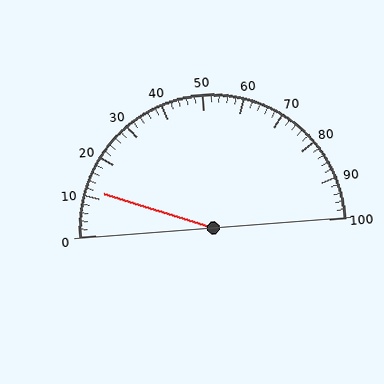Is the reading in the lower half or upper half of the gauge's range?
The reading is in the lower half of the range (0 to 100).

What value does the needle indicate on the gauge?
The needle indicates approximately 12.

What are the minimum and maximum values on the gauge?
The gauge ranges from 0 to 100.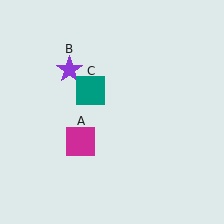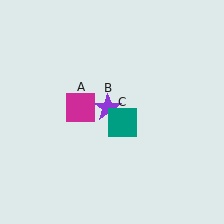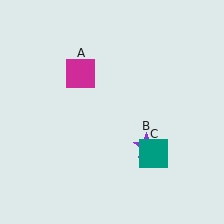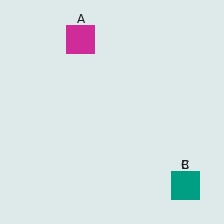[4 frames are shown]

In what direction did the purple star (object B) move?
The purple star (object B) moved down and to the right.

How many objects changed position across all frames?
3 objects changed position: magenta square (object A), purple star (object B), teal square (object C).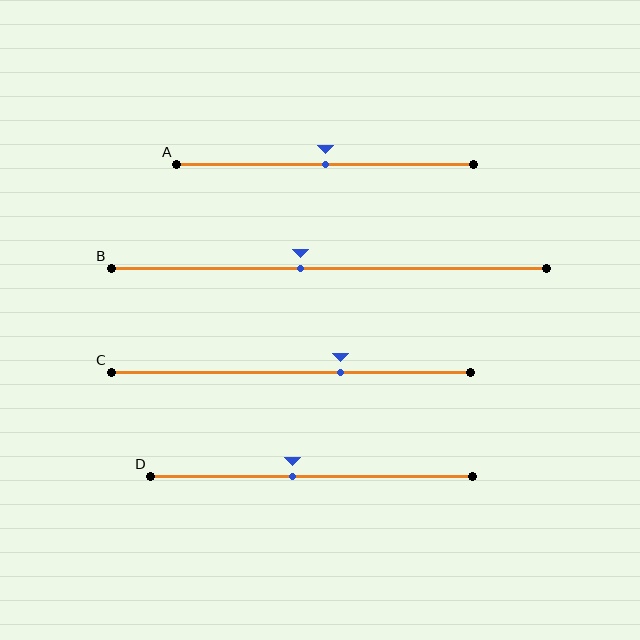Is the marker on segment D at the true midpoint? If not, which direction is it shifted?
No, the marker on segment D is shifted to the left by about 6% of the segment length.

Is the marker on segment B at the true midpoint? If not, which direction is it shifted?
No, the marker on segment B is shifted to the left by about 7% of the segment length.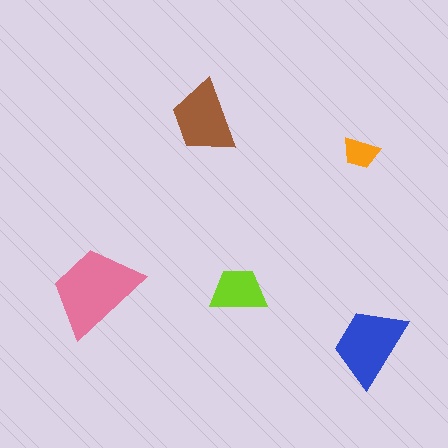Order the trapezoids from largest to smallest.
the pink one, the blue one, the brown one, the lime one, the orange one.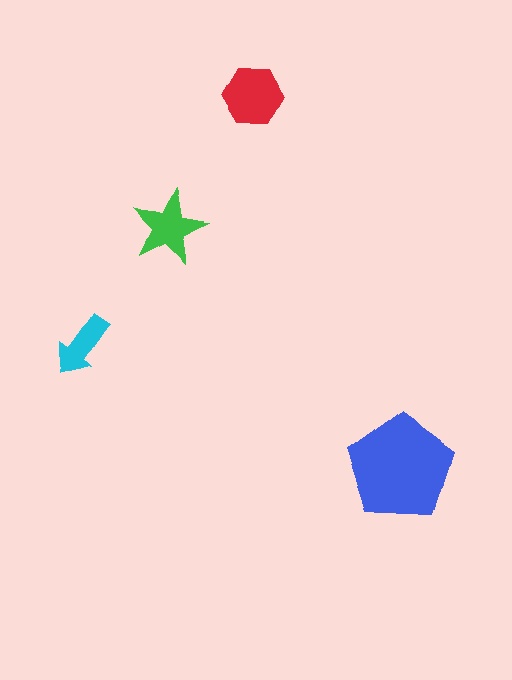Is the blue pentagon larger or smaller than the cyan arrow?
Larger.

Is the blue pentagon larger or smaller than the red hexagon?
Larger.